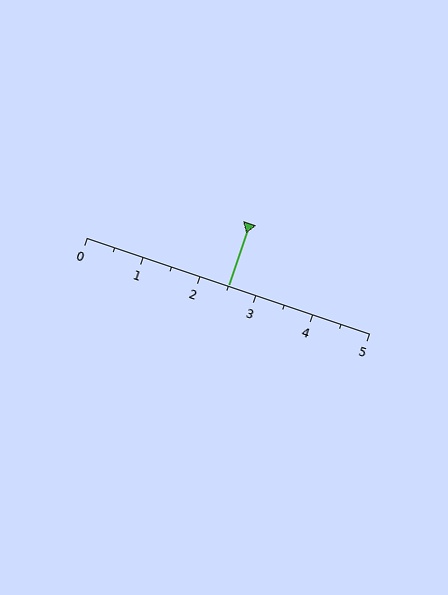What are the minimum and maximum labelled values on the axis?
The axis runs from 0 to 5.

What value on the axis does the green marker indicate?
The marker indicates approximately 2.5.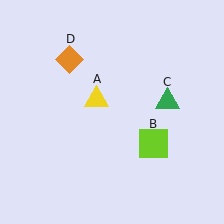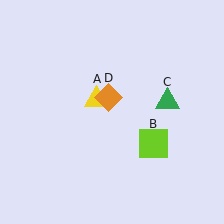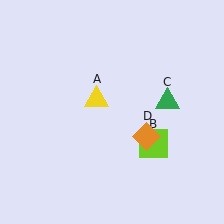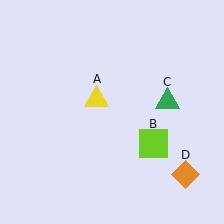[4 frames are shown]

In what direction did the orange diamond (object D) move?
The orange diamond (object D) moved down and to the right.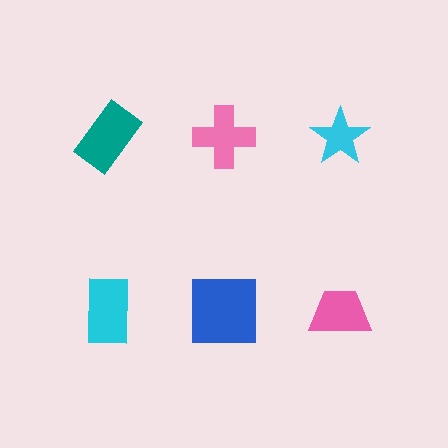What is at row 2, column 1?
A cyan rectangle.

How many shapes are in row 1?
3 shapes.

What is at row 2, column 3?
A pink trapezoid.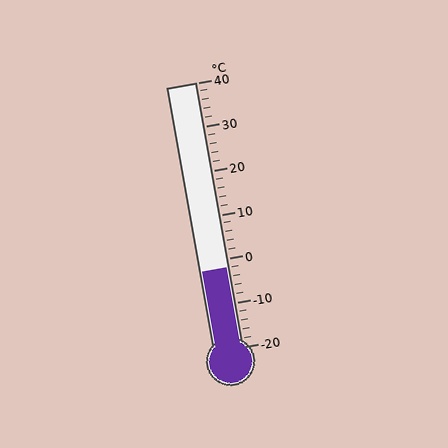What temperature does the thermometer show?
The thermometer shows approximately -2°C.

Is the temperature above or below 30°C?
The temperature is below 30°C.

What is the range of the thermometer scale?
The thermometer scale ranges from -20°C to 40°C.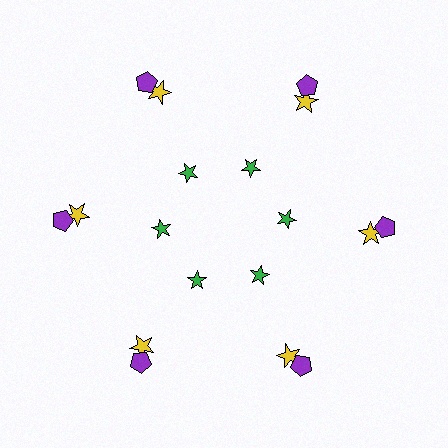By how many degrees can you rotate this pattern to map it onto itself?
The pattern maps onto itself every 60 degrees of rotation.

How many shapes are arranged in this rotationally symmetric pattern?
There are 18 shapes, arranged in 6 groups of 3.